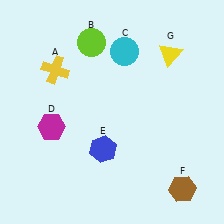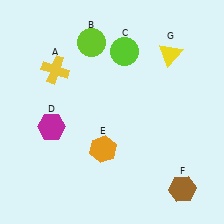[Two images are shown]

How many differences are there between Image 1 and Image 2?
There are 2 differences between the two images.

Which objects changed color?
C changed from cyan to lime. E changed from blue to orange.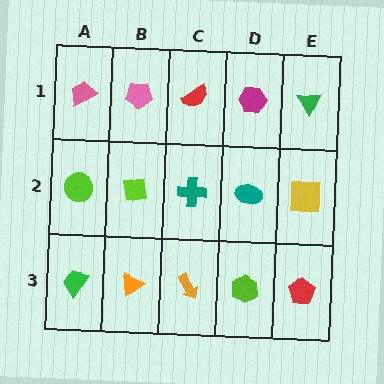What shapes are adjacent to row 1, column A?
A lime circle (row 2, column A), a pink pentagon (row 1, column B).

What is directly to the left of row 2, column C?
A lime square.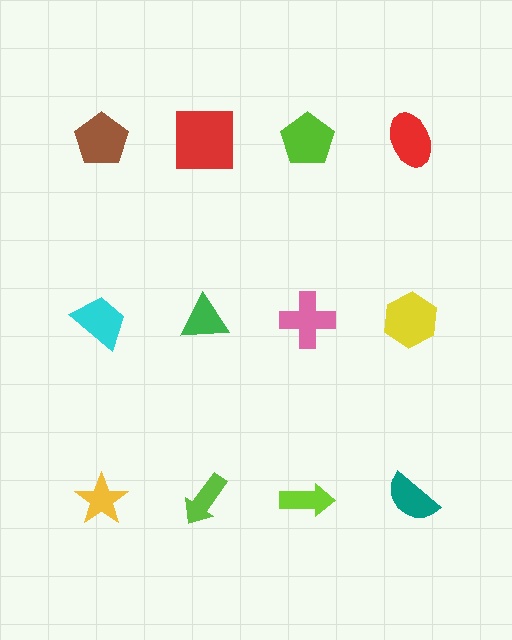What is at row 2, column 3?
A pink cross.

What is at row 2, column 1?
A cyan trapezoid.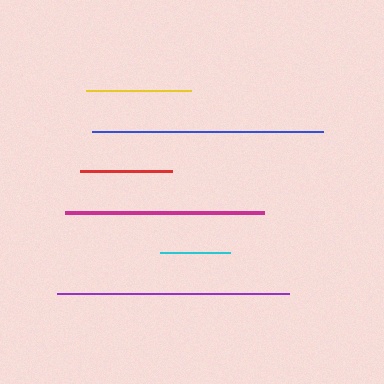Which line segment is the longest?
The purple line is the longest at approximately 233 pixels.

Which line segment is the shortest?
The cyan line is the shortest at approximately 70 pixels.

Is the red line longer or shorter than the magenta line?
The magenta line is longer than the red line.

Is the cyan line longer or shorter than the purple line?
The purple line is longer than the cyan line.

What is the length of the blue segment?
The blue segment is approximately 231 pixels long.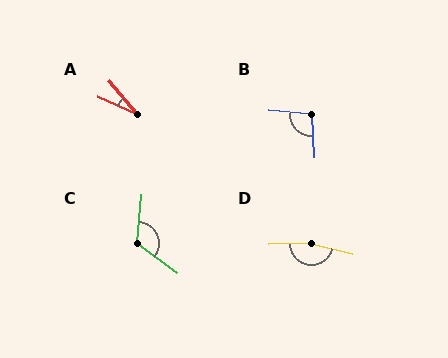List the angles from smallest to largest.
A (25°), B (98°), C (122°), D (165°).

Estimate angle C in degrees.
Approximately 122 degrees.